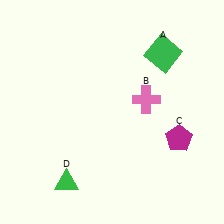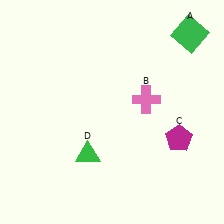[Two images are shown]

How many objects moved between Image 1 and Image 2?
2 objects moved between the two images.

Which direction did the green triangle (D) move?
The green triangle (D) moved up.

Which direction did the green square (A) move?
The green square (A) moved right.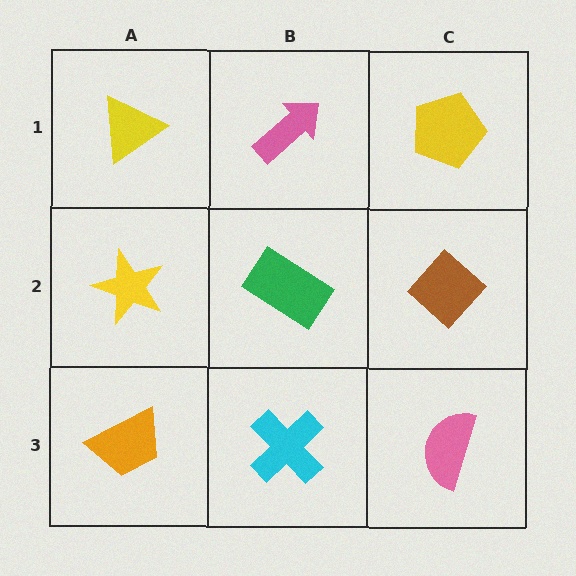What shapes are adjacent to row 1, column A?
A yellow star (row 2, column A), a pink arrow (row 1, column B).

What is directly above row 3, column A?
A yellow star.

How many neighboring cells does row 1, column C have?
2.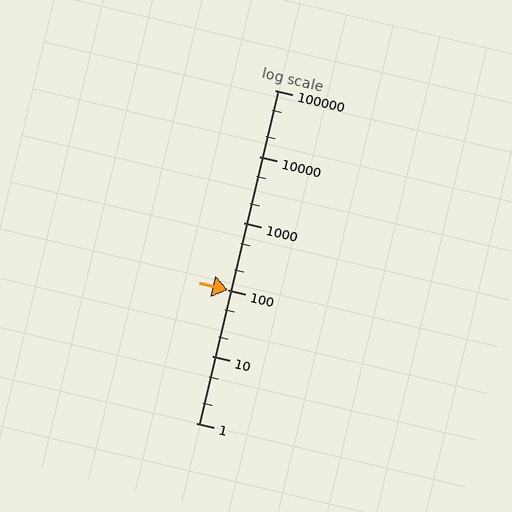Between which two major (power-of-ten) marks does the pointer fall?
The pointer is between 10 and 100.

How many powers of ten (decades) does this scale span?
The scale spans 5 decades, from 1 to 100000.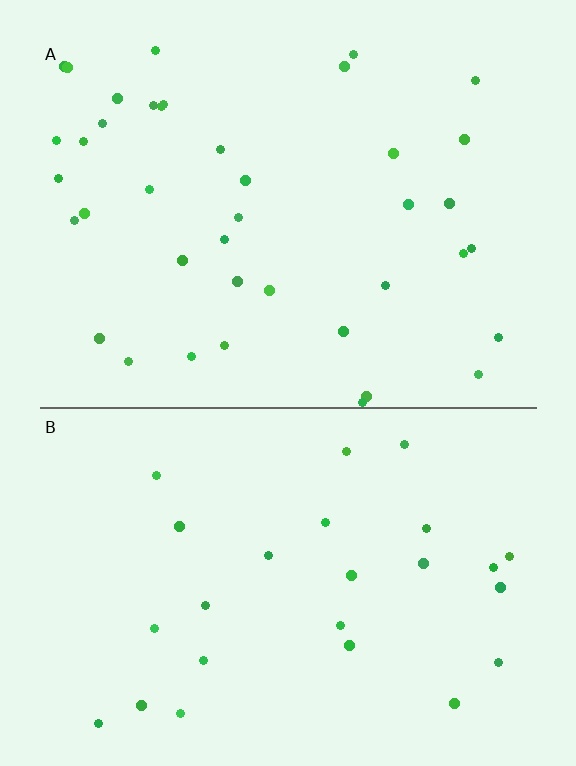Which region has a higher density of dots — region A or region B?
A (the top).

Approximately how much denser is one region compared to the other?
Approximately 1.6× — region A over region B.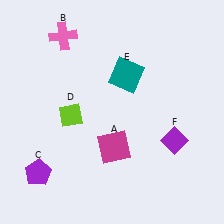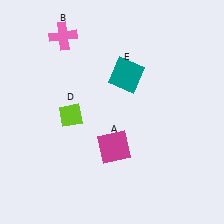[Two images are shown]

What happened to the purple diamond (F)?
The purple diamond (F) was removed in Image 2. It was in the bottom-right area of Image 1.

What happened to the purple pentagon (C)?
The purple pentagon (C) was removed in Image 2. It was in the bottom-left area of Image 1.